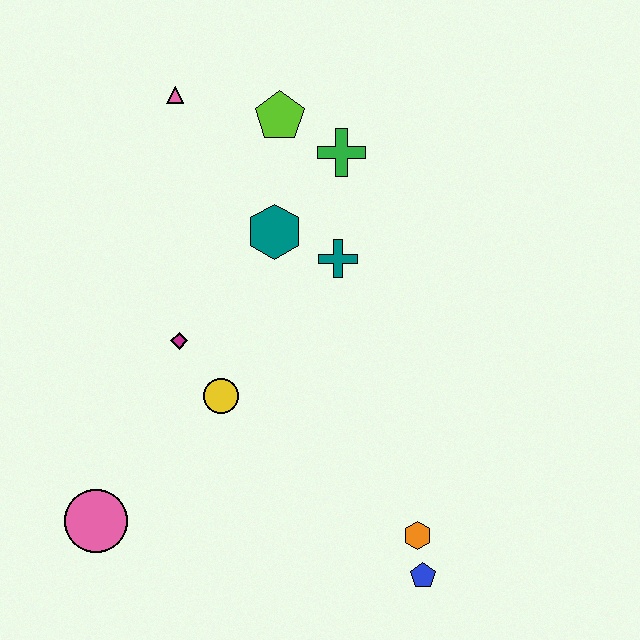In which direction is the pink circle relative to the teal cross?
The pink circle is below the teal cross.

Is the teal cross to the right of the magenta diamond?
Yes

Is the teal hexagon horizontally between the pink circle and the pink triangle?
No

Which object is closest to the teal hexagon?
The teal cross is closest to the teal hexagon.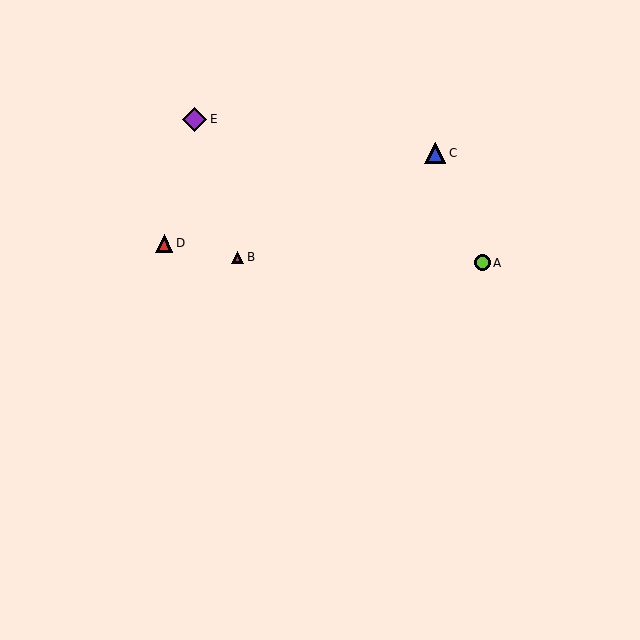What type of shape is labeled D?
Shape D is a red triangle.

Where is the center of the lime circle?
The center of the lime circle is at (483, 263).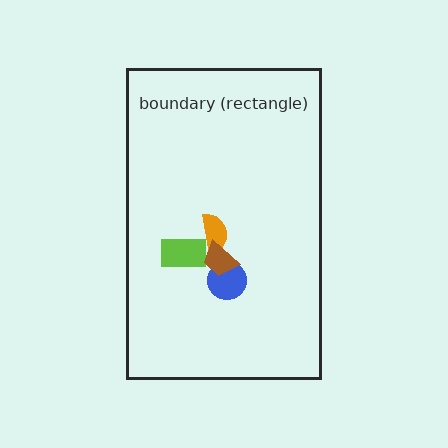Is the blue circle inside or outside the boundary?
Inside.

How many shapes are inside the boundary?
4 inside, 0 outside.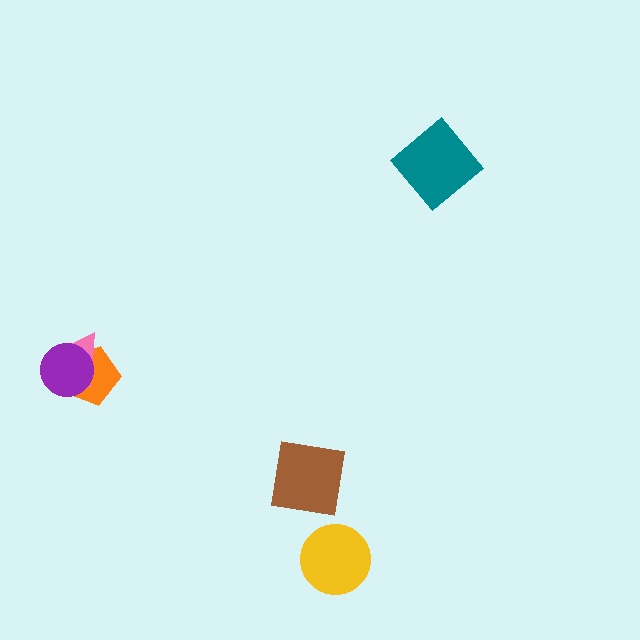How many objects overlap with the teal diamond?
0 objects overlap with the teal diamond.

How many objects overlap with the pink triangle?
2 objects overlap with the pink triangle.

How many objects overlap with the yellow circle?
0 objects overlap with the yellow circle.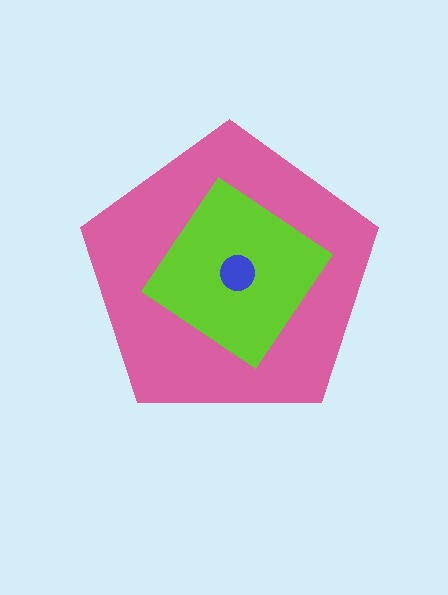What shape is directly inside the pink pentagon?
The lime diamond.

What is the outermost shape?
The pink pentagon.